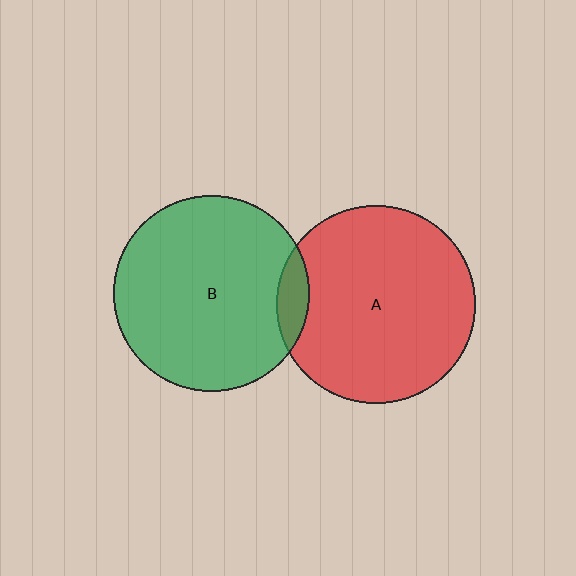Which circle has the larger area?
Circle A (red).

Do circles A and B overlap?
Yes.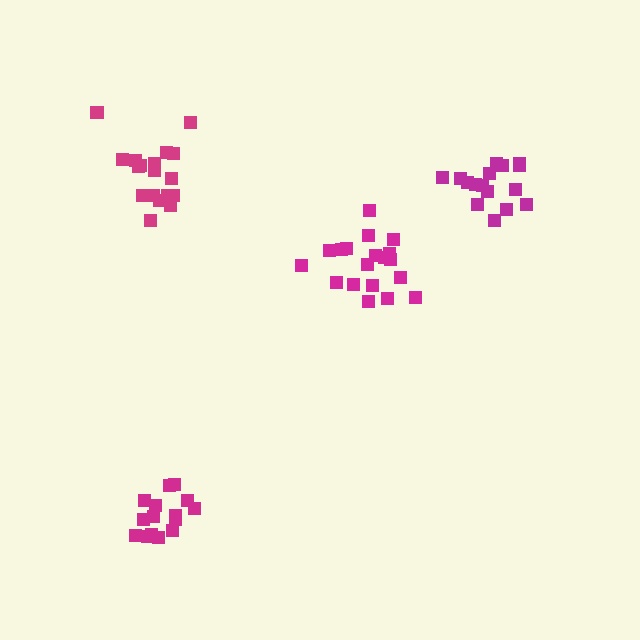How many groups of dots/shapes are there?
There are 4 groups.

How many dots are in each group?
Group 1: 18 dots, Group 2: 19 dots, Group 3: 16 dots, Group 4: 15 dots (68 total).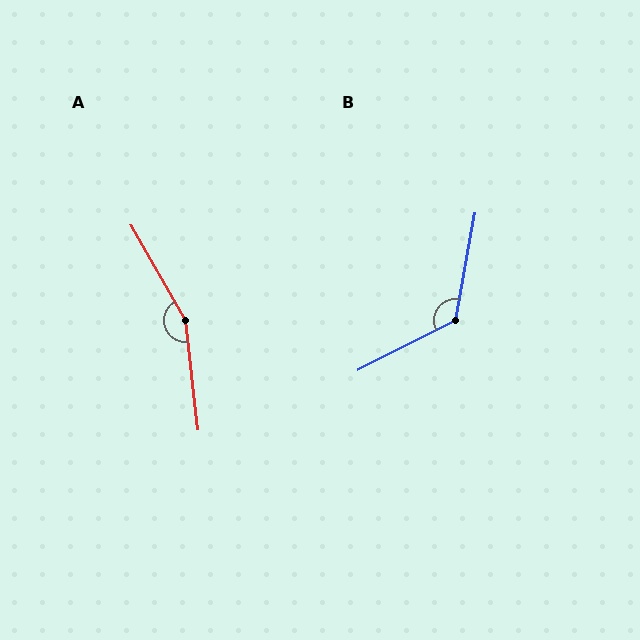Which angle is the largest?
A, at approximately 157 degrees.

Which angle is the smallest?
B, at approximately 127 degrees.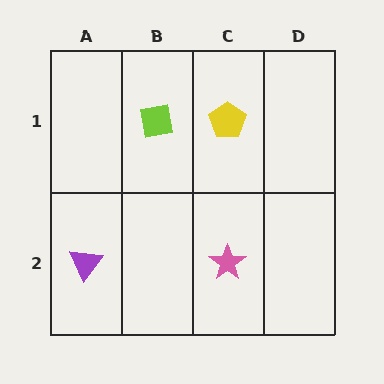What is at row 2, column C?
A pink star.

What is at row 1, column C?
A yellow pentagon.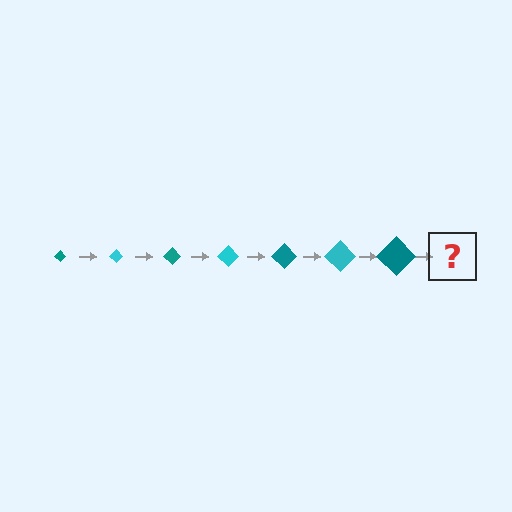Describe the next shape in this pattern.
It should be a cyan diamond, larger than the previous one.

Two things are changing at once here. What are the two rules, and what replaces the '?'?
The two rules are that the diamond grows larger each step and the color cycles through teal and cyan. The '?' should be a cyan diamond, larger than the previous one.